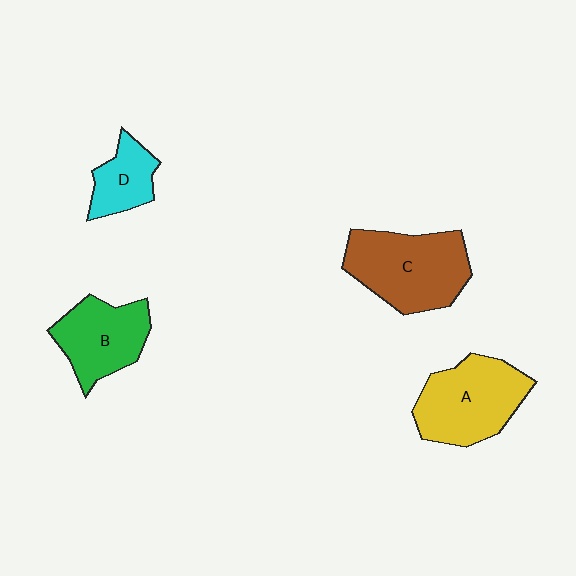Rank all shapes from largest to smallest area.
From largest to smallest: C (brown), A (yellow), B (green), D (cyan).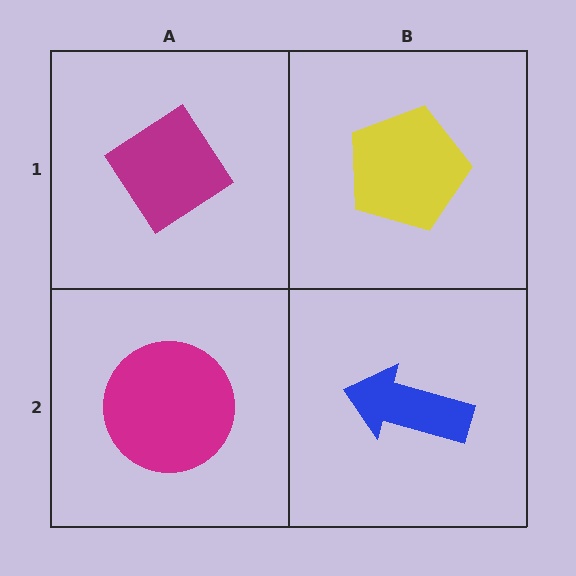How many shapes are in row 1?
2 shapes.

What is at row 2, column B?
A blue arrow.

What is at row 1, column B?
A yellow pentagon.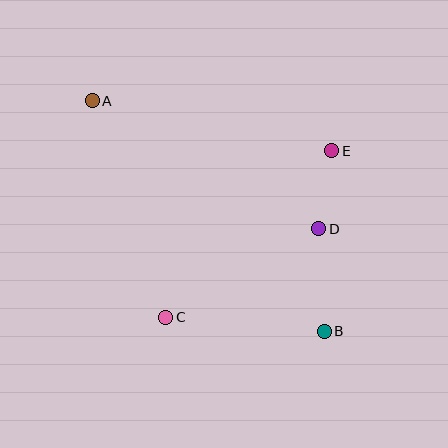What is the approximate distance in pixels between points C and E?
The distance between C and E is approximately 235 pixels.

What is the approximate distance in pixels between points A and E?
The distance between A and E is approximately 245 pixels.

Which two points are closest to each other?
Points D and E are closest to each other.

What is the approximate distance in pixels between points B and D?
The distance between B and D is approximately 102 pixels.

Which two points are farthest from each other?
Points A and B are farthest from each other.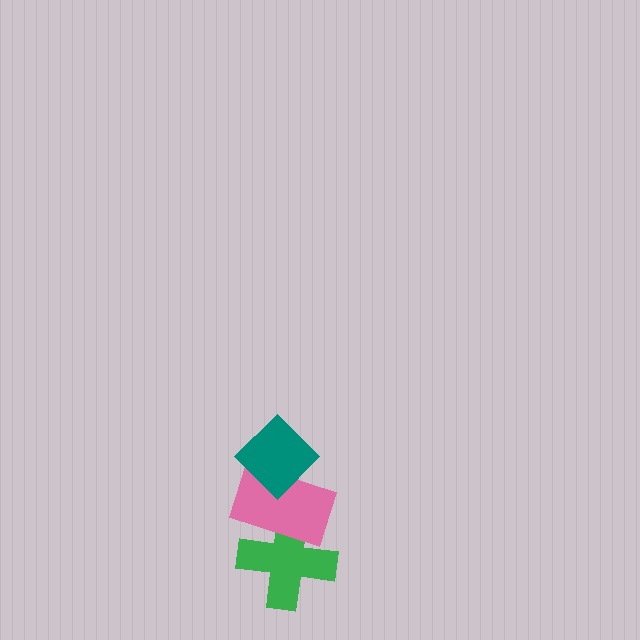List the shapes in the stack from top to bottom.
From top to bottom: the teal diamond, the pink rectangle, the green cross.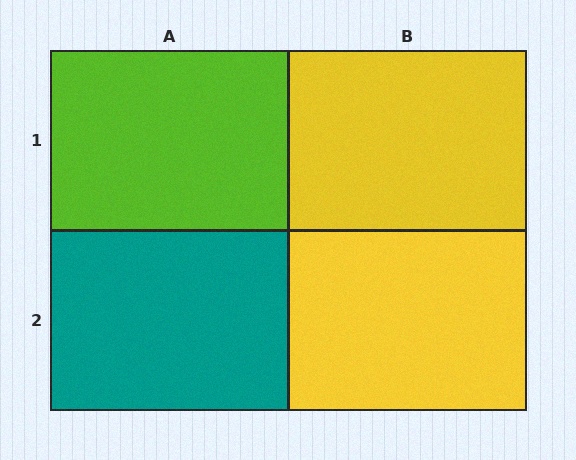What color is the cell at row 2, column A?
Teal.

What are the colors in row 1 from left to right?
Lime, yellow.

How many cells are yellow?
2 cells are yellow.